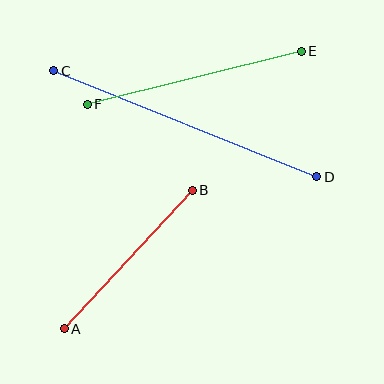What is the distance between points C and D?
The distance is approximately 284 pixels.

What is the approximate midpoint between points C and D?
The midpoint is at approximately (185, 124) pixels.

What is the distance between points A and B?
The distance is approximately 189 pixels.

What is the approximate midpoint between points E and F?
The midpoint is at approximately (194, 78) pixels.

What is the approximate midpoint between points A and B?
The midpoint is at approximately (128, 259) pixels.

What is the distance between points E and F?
The distance is approximately 220 pixels.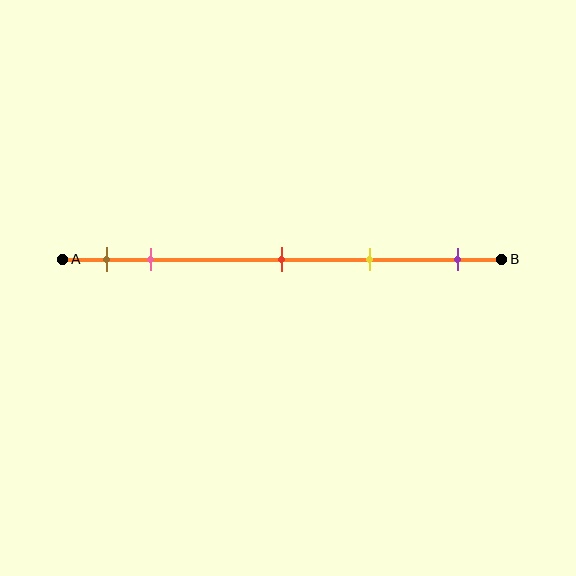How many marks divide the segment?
There are 5 marks dividing the segment.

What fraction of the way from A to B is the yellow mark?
The yellow mark is approximately 70% (0.7) of the way from A to B.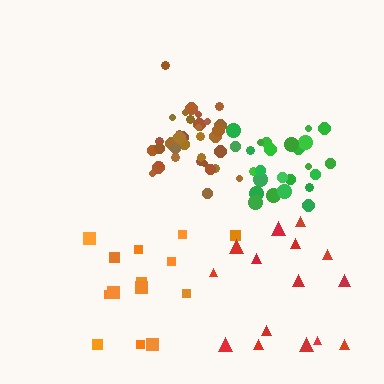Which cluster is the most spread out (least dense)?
Orange.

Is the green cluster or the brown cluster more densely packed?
Green.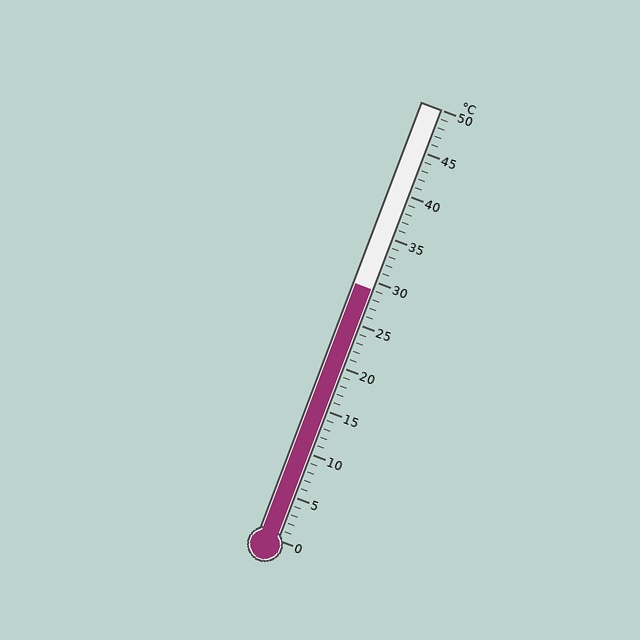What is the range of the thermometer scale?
The thermometer scale ranges from 0°C to 50°C.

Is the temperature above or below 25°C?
The temperature is above 25°C.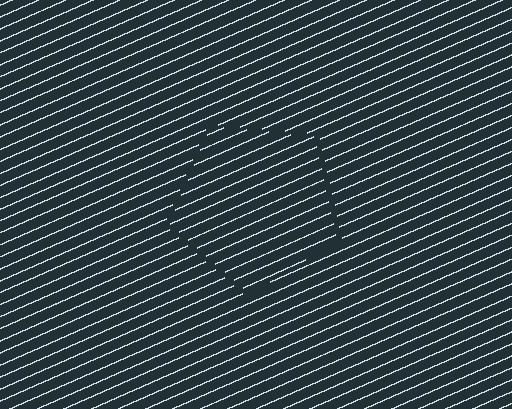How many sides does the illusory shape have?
5 sides — the line-ends trace a pentagon.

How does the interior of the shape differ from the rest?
The interior of the shape contains the same grating, shifted by half a period — the contour is defined by the phase discontinuity where line-ends from the inner and outer gratings abut.